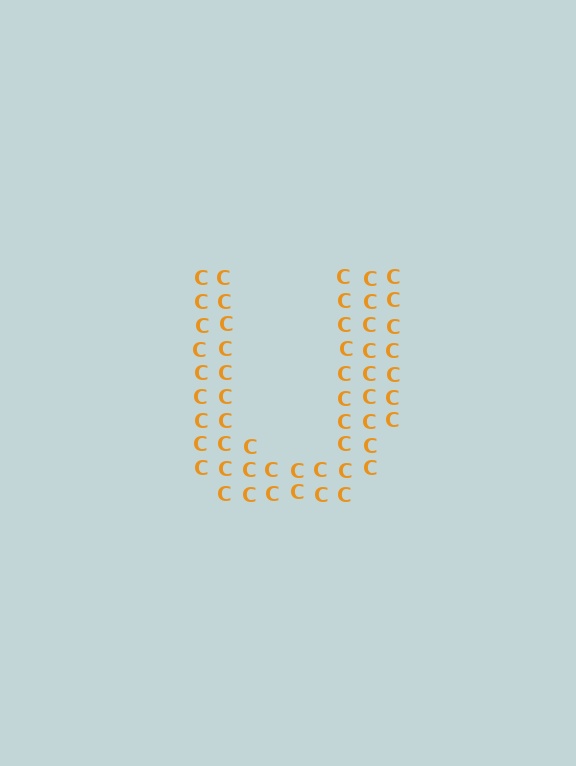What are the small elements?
The small elements are letter C's.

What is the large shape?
The large shape is the letter U.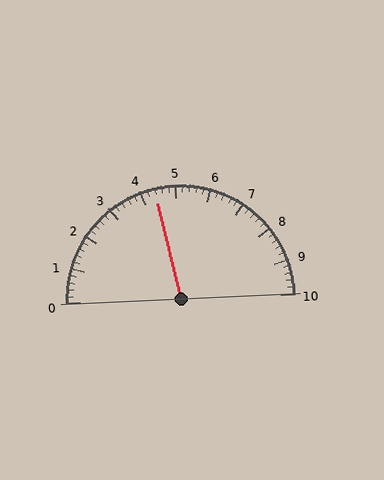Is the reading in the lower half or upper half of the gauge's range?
The reading is in the lower half of the range (0 to 10).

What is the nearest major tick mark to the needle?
The nearest major tick mark is 4.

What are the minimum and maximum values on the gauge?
The gauge ranges from 0 to 10.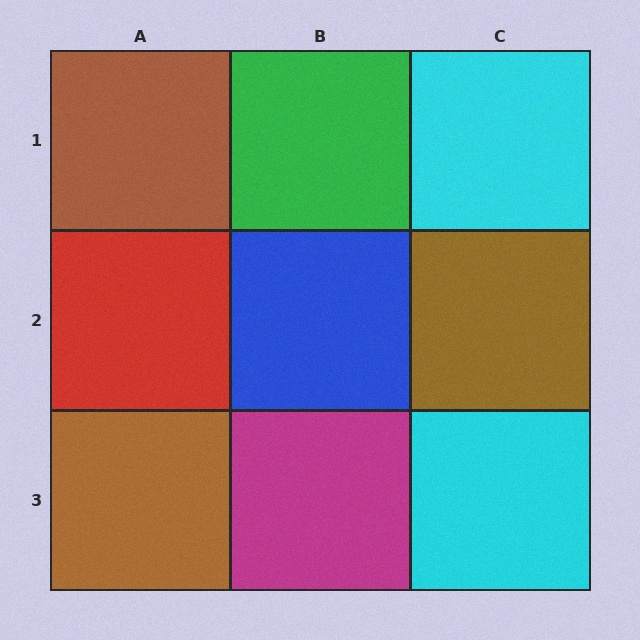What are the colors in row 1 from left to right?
Brown, green, cyan.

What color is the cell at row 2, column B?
Blue.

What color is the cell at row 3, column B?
Magenta.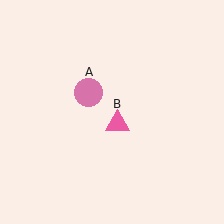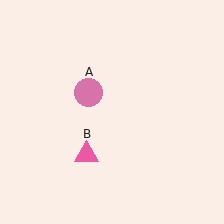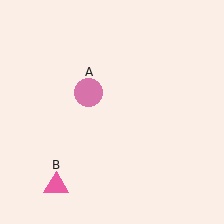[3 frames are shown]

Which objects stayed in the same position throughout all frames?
Pink circle (object A) remained stationary.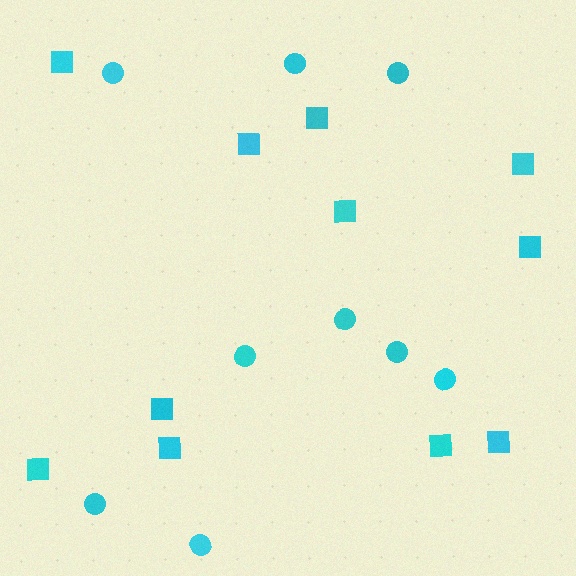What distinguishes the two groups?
There are 2 groups: one group of circles (9) and one group of squares (11).